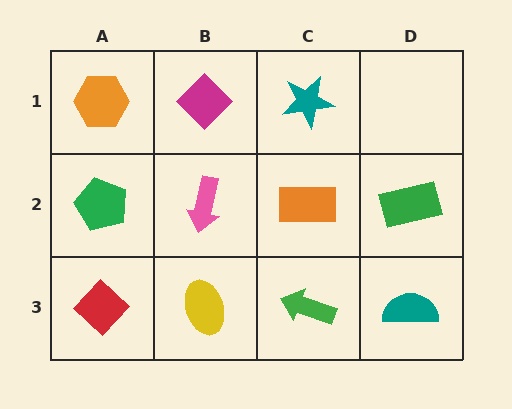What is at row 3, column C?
A green arrow.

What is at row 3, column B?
A yellow ellipse.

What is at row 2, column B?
A pink arrow.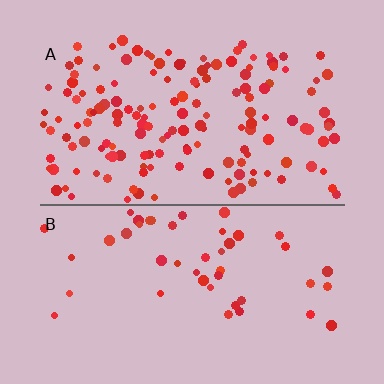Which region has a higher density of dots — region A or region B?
A (the top).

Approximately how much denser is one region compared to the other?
Approximately 3.2× — region A over region B.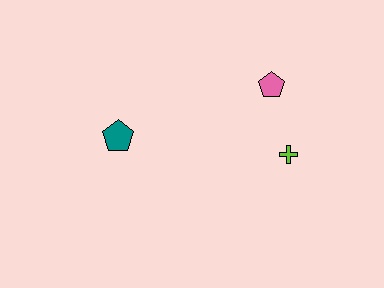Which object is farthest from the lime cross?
The teal pentagon is farthest from the lime cross.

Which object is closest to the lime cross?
The pink pentagon is closest to the lime cross.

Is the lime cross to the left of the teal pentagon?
No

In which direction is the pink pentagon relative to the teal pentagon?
The pink pentagon is to the right of the teal pentagon.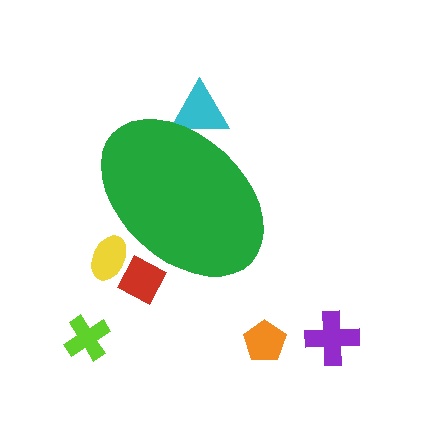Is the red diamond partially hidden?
Yes, the red diamond is partially hidden behind the green ellipse.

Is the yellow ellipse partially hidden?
Yes, the yellow ellipse is partially hidden behind the green ellipse.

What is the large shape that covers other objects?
A green ellipse.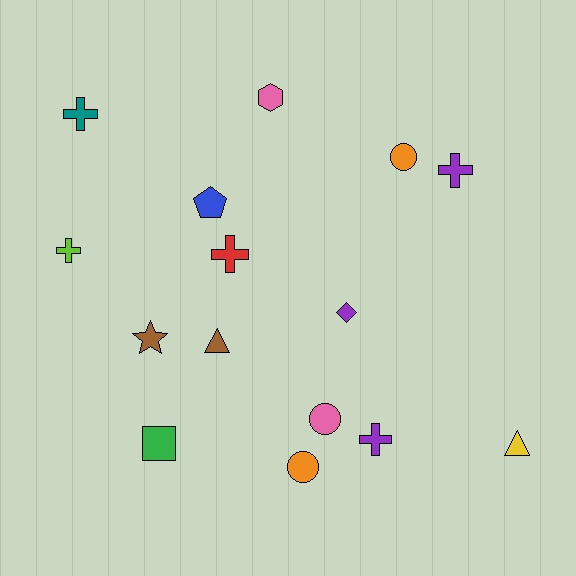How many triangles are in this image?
There are 2 triangles.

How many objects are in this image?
There are 15 objects.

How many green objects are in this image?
There is 1 green object.